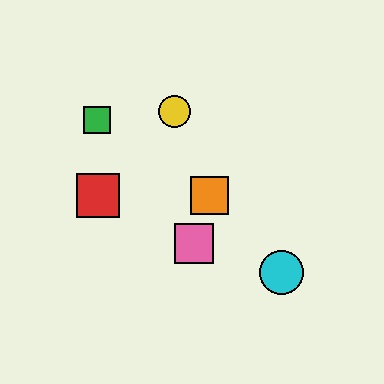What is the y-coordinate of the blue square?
The blue square is at y≈195.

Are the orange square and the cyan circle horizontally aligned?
No, the orange square is at y≈195 and the cyan circle is at y≈272.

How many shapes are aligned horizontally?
4 shapes (the red square, the blue square, the purple square, the orange square) are aligned horizontally.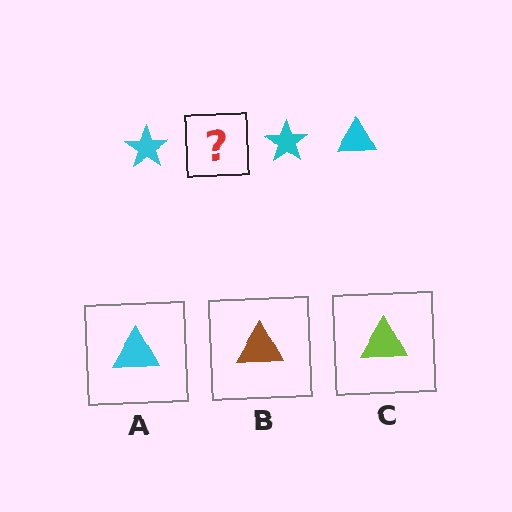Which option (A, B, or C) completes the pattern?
A.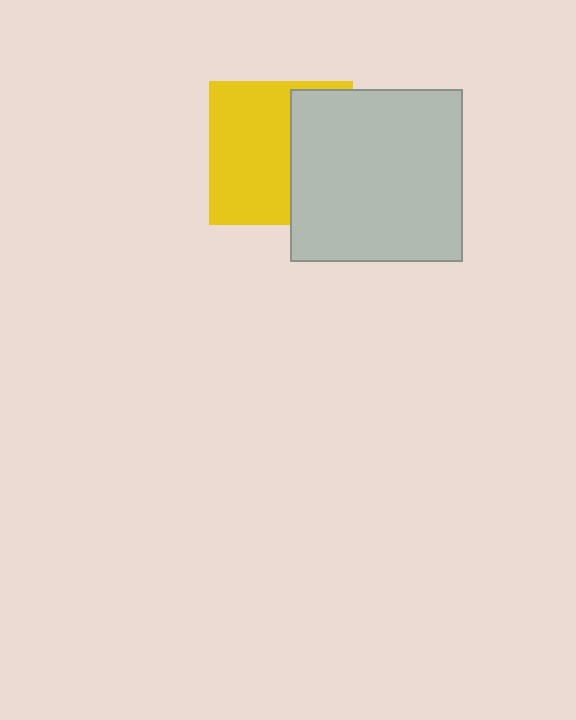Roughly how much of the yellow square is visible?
About half of it is visible (roughly 58%).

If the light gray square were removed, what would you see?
You would see the complete yellow square.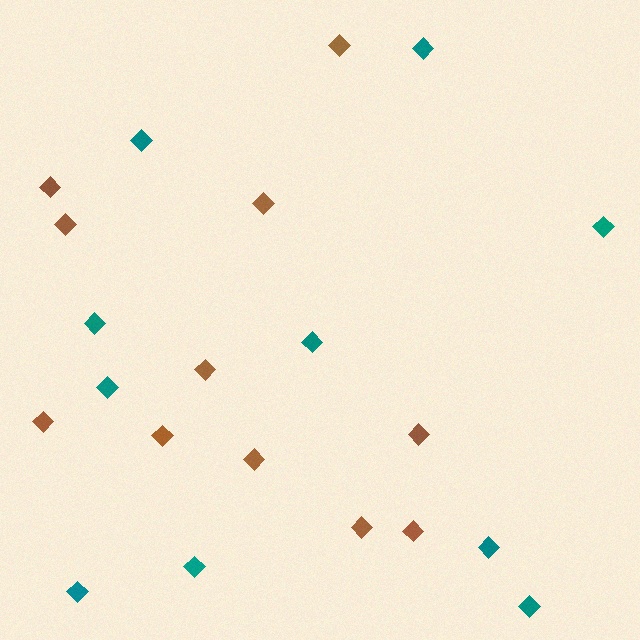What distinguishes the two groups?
There are 2 groups: one group of brown diamonds (11) and one group of teal diamonds (10).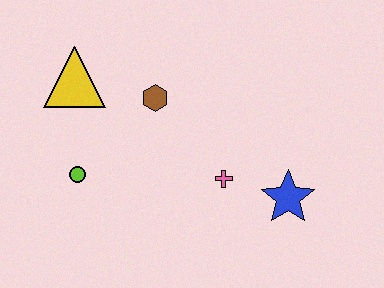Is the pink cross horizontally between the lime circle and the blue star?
Yes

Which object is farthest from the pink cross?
The yellow triangle is farthest from the pink cross.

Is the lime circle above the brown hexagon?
No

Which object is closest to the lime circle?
The yellow triangle is closest to the lime circle.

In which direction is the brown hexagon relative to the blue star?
The brown hexagon is to the left of the blue star.